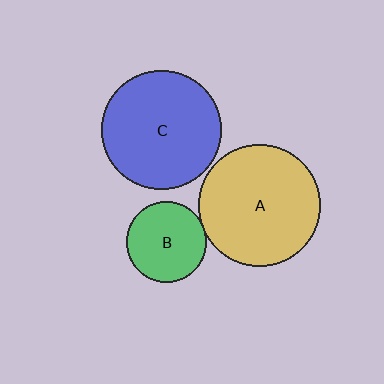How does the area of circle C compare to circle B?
Approximately 2.2 times.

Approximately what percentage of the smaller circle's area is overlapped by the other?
Approximately 5%.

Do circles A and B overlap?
Yes.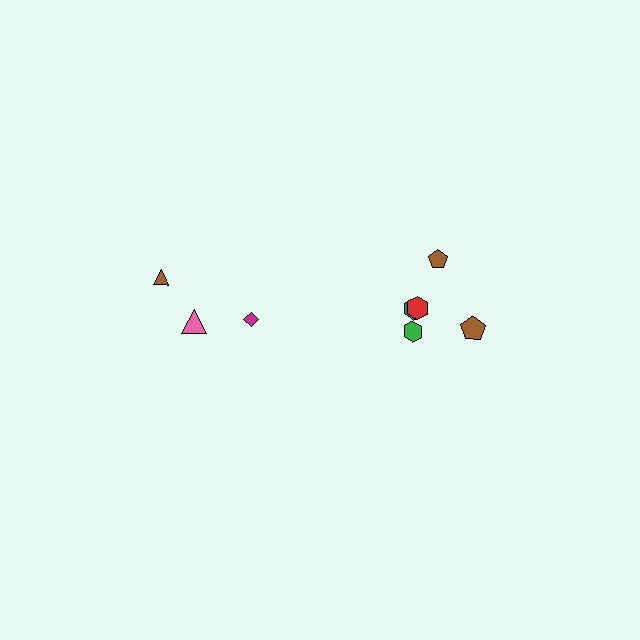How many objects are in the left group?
There are 3 objects.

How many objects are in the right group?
There are 5 objects.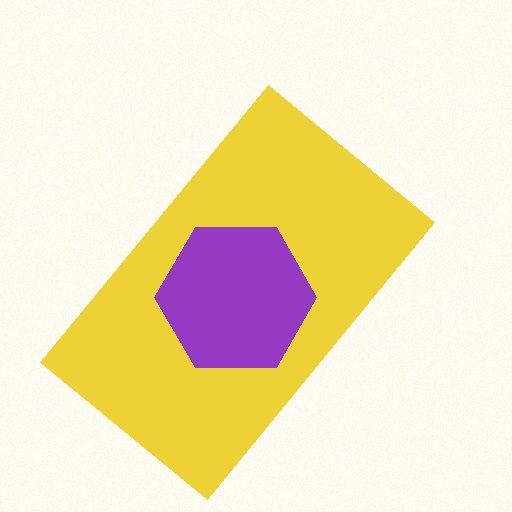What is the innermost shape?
The purple hexagon.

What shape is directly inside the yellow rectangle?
The purple hexagon.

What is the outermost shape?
The yellow rectangle.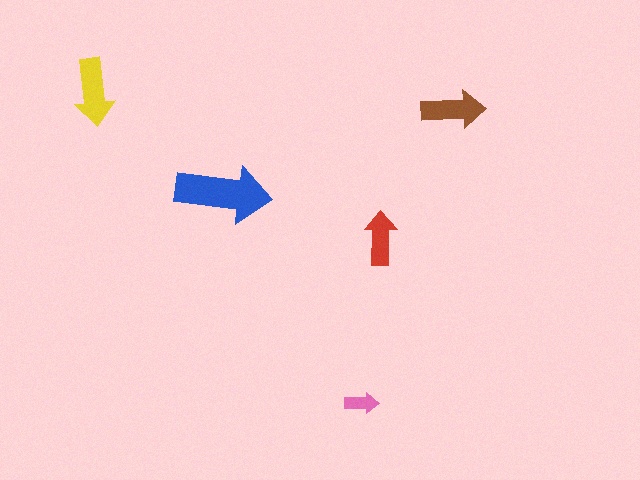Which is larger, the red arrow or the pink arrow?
The red one.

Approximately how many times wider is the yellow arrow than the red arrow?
About 1.5 times wider.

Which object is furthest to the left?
The yellow arrow is leftmost.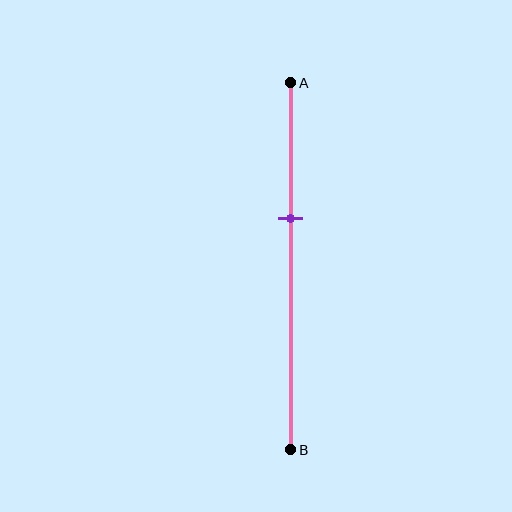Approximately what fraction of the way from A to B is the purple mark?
The purple mark is approximately 35% of the way from A to B.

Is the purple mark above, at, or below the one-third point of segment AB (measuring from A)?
The purple mark is below the one-third point of segment AB.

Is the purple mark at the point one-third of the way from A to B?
No, the mark is at about 35% from A, not at the 33% one-third point.